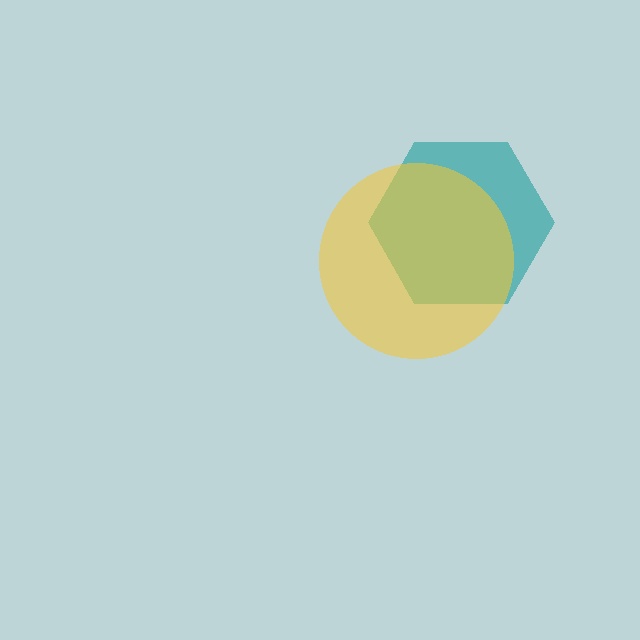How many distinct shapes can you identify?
There are 2 distinct shapes: a teal hexagon, a yellow circle.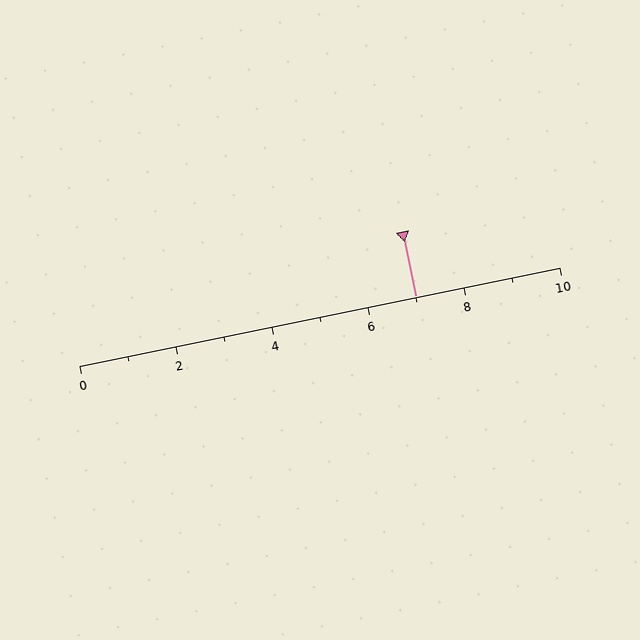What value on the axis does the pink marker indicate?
The marker indicates approximately 7.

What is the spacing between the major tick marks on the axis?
The major ticks are spaced 2 apart.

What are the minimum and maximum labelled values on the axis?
The axis runs from 0 to 10.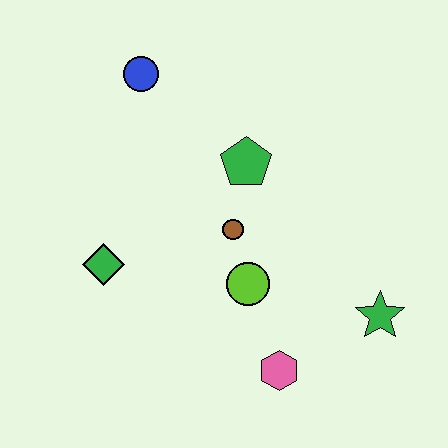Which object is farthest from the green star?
The blue circle is farthest from the green star.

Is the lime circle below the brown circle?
Yes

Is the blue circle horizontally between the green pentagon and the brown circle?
No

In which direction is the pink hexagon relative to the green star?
The pink hexagon is to the left of the green star.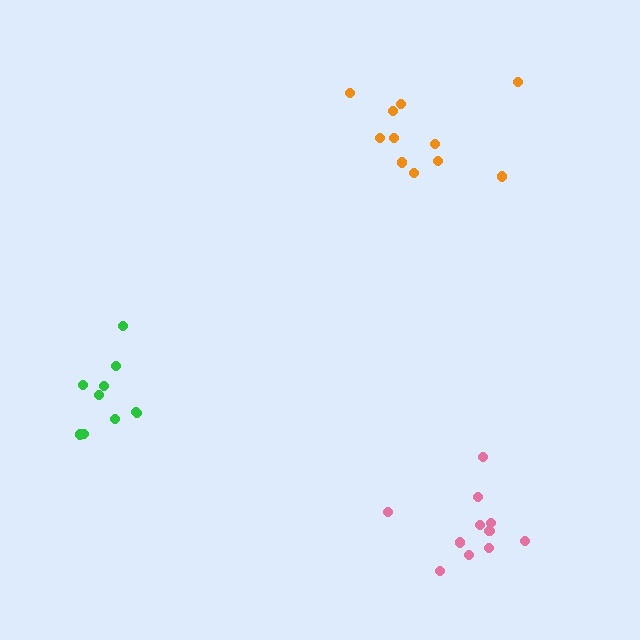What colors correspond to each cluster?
The clusters are colored: green, orange, pink.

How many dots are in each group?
Group 1: 10 dots, Group 2: 11 dots, Group 3: 11 dots (32 total).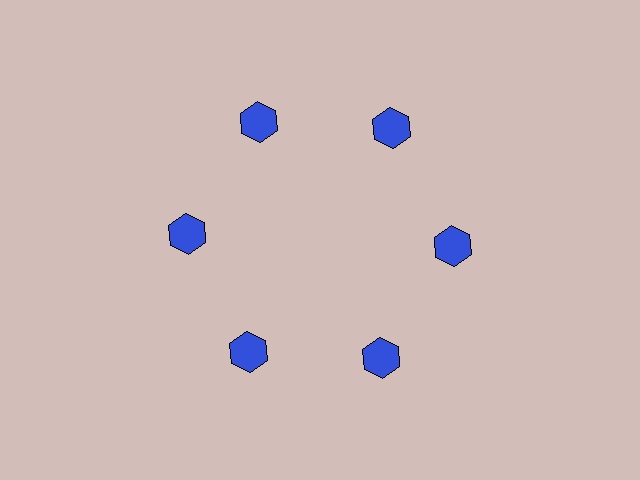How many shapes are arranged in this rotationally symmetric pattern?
There are 6 shapes, arranged in 6 groups of 1.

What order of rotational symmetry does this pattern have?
This pattern has 6-fold rotational symmetry.